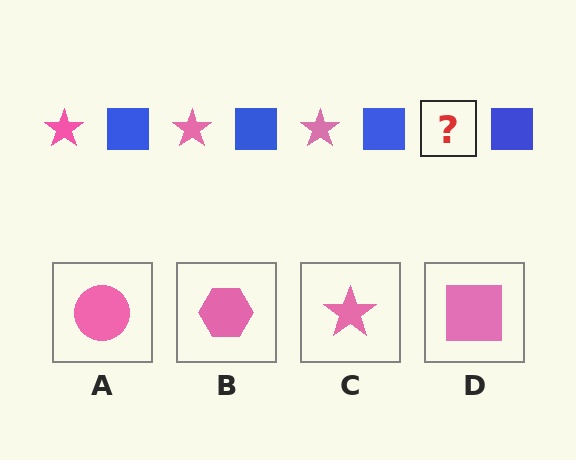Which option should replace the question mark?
Option C.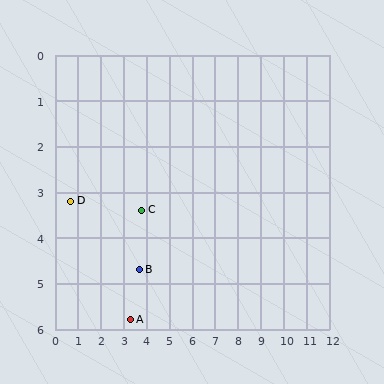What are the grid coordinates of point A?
Point A is at approximately (3.3, 5.8).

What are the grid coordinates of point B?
Point B is at approximately (3.7, 4.7).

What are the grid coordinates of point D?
Point D is at approximately (0.7, 3.2).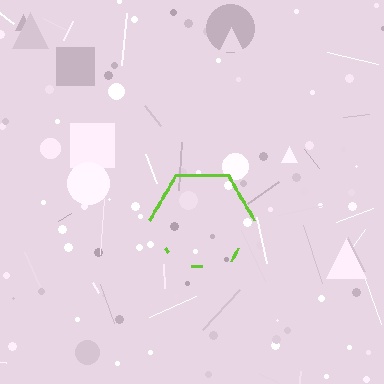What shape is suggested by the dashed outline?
The dashed outline suggests a hexagon.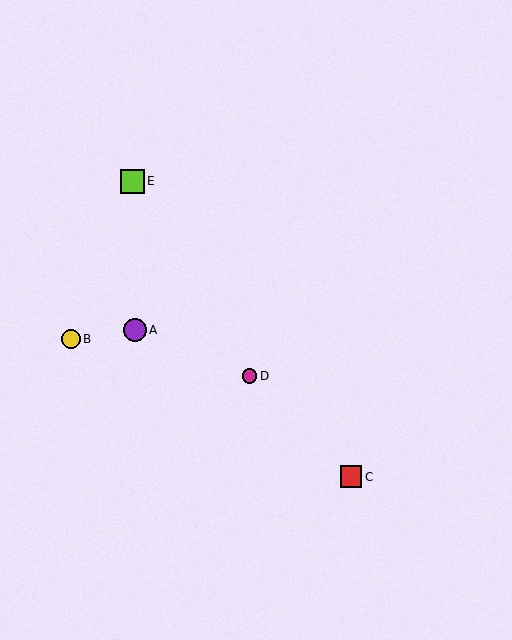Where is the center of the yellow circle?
The center of the yellow circle is at (71, 339).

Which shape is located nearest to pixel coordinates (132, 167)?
The lime square (labeled E) at (132, 181) is nearest to that location.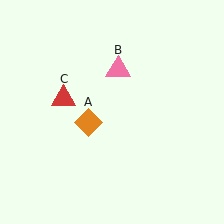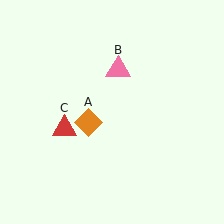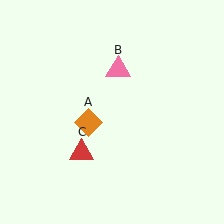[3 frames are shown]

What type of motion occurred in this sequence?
The red triangle (object C) rotated counterclockwise around the center of the scene.